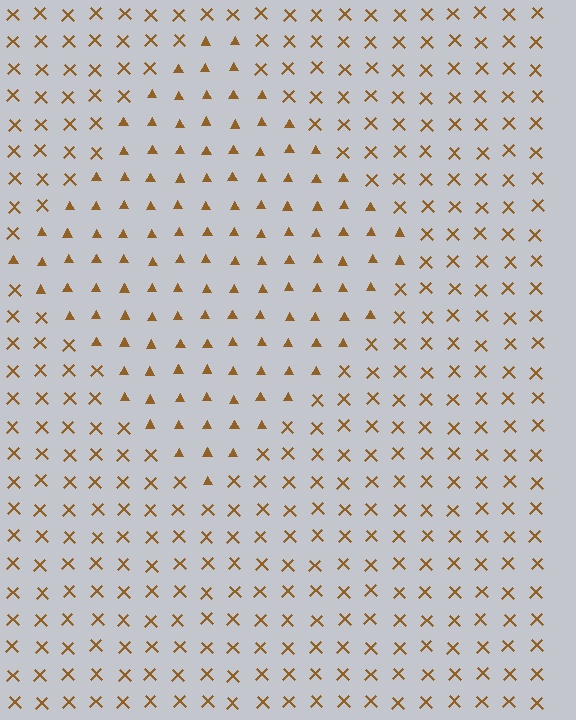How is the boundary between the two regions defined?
The boundary is defined by a change in element shape: triangles inside vs. X marks outside. All elements share the same color and spacing.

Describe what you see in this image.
The image is filled with small brown elements arranged in a uniform grid. A diamond-shaped region contains triangles, while the surrounding area contains X marks. The boundary is defined purely by the change in element shape.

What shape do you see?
I see a diamond.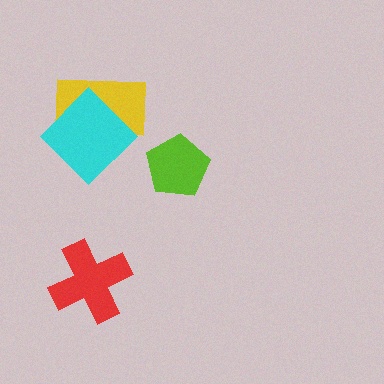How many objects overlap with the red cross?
0 objects overlap with the red cross.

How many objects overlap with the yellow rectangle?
1 object overlaps with the yellow rectangle.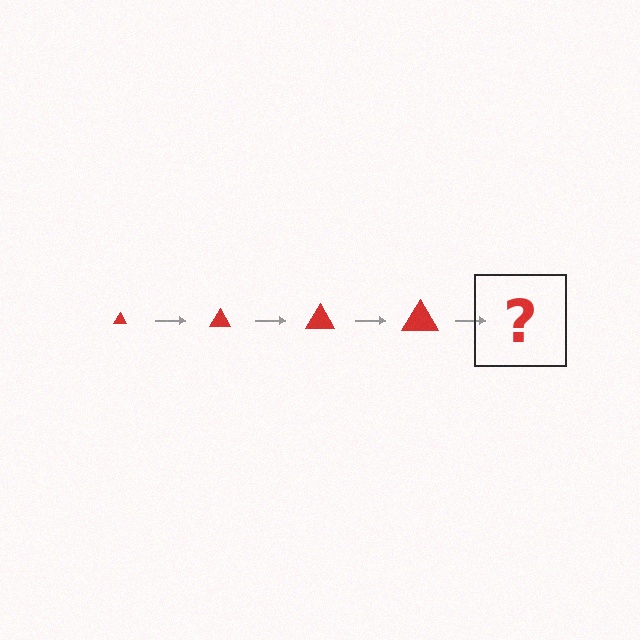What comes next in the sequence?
The next element should be a red triangle, larger than the previous one.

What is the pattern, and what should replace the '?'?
The pattern is that the triangle gets progressively larger each step. The '?' should be a red triangle, larger than the previous one.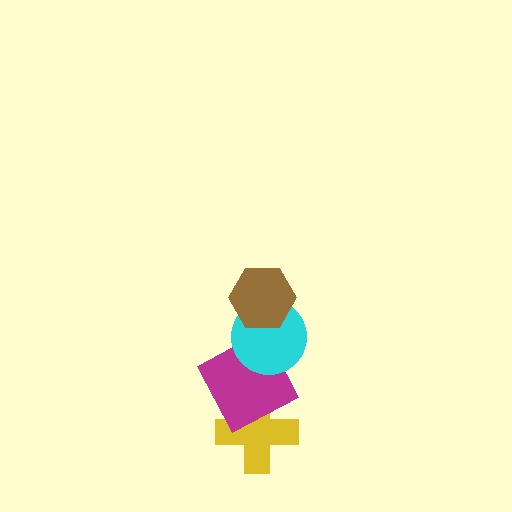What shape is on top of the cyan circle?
The brown hexagon is on top of the cyan circle.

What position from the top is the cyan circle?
The cyan circle is 2nd from the top.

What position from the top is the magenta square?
The magenta square is 3rd from the top.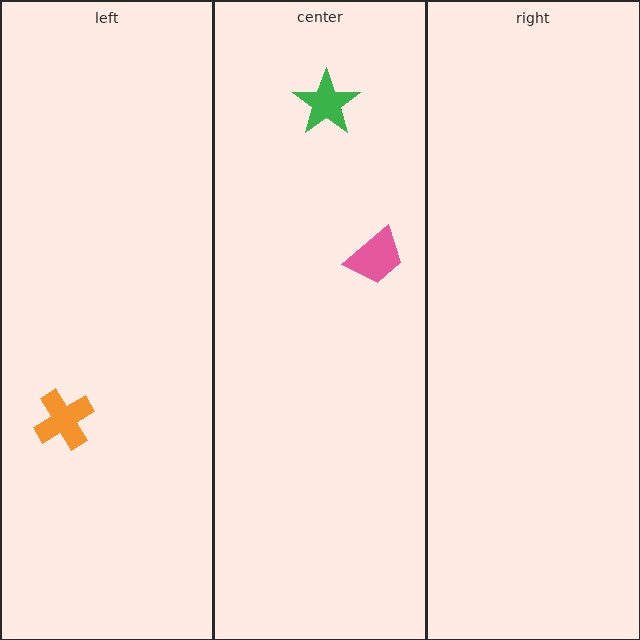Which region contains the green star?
The center region.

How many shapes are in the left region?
1.